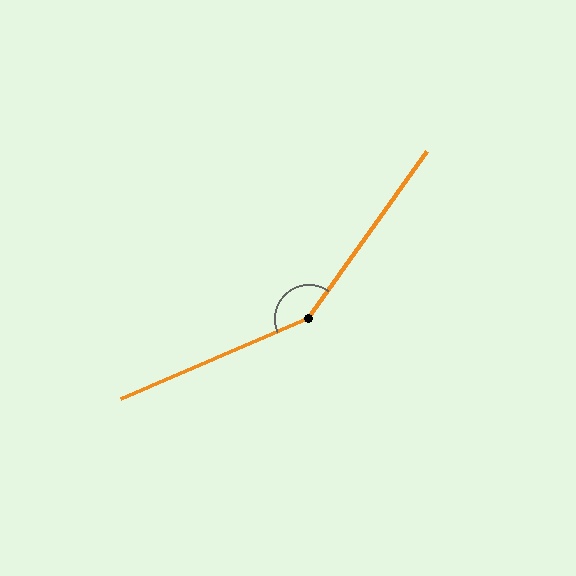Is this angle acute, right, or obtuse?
It is obtuse.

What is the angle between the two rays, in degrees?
Approximately 149 degrees.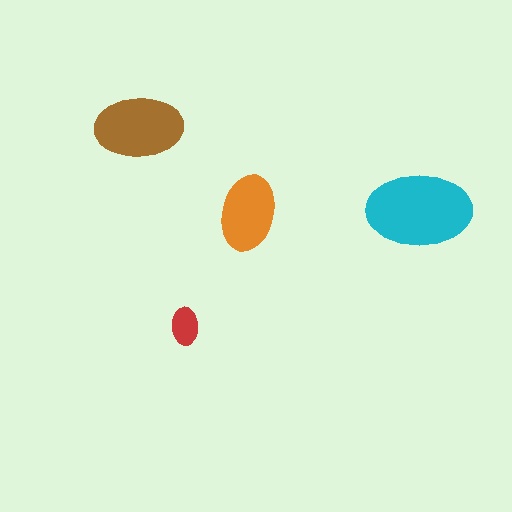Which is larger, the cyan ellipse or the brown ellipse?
The cyan one.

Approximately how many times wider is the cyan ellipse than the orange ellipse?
About 1.5 times wider.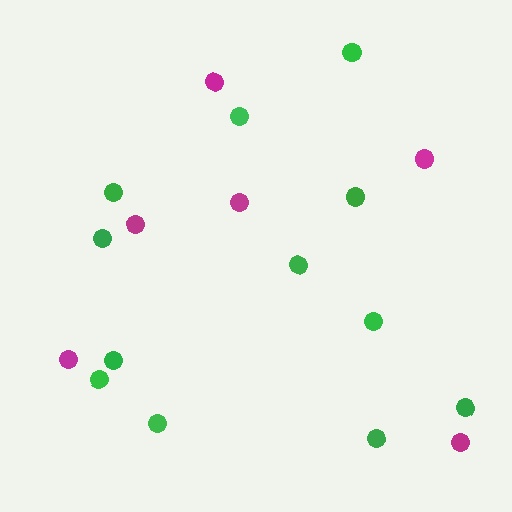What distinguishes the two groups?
There are 2 groups: one group of green circles (12) and one group of magenta circles (6).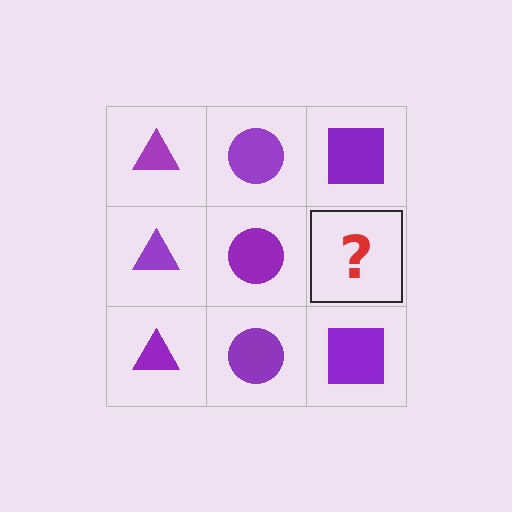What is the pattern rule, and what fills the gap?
The rule is that each column has a consistent shape. The gap should be filled with a purple square.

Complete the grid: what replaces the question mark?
The question mark should be replaced with a purple square.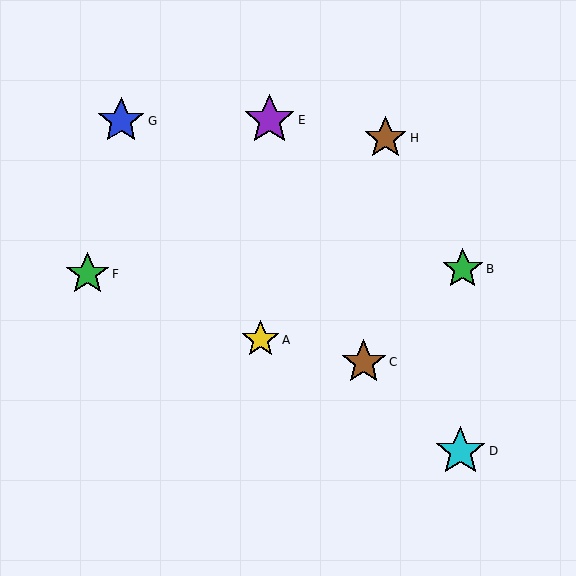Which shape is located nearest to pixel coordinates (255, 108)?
The purple star (labeled E) at (270, 120) is nearest to that location.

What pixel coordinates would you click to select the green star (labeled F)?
Click at (88, 274) to select the green star F.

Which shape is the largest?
The purple star (labeled E) is the largest.